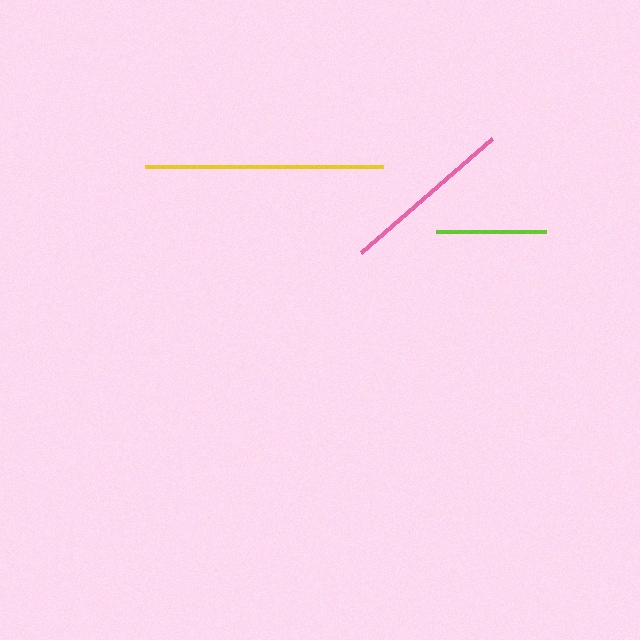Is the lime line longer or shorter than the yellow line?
The yellow line is longer than the lime line.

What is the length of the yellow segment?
The yellow segment is approximately 238 pixels long.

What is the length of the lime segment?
The lime segment is approximately 110 pixels long.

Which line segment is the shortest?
The lime line is the shortest at approximately 110 pixels.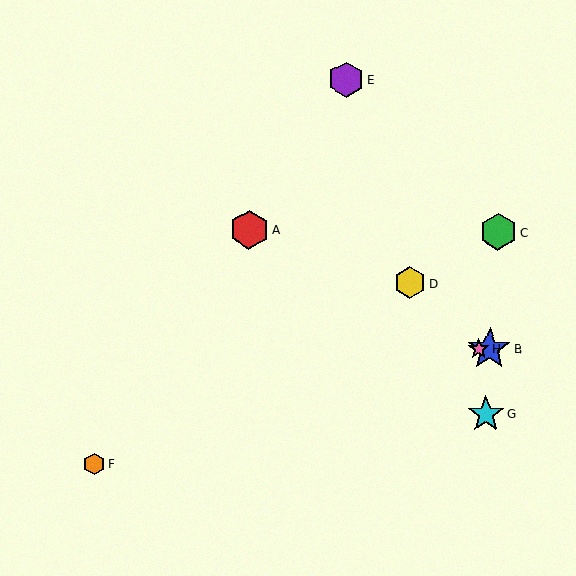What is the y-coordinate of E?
Object E is at y≈79.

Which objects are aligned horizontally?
Objects B, H are aligned horizontally.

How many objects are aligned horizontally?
2 objects (B, H) are aligned horizontally.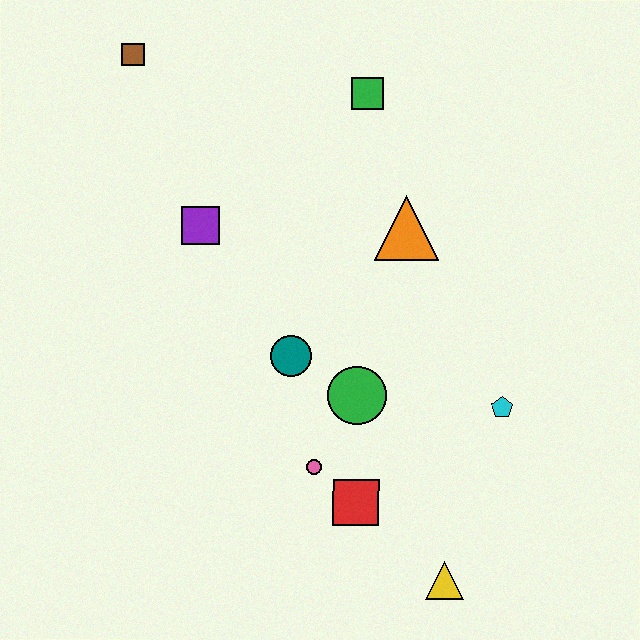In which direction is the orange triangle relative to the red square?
The orange triangle is above the red square.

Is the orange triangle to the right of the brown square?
Yes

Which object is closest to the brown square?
The purple square is closest to the brown square.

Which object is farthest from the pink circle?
The brown square is farthest from the pink circle.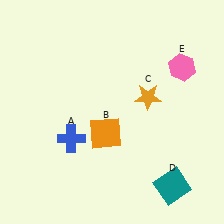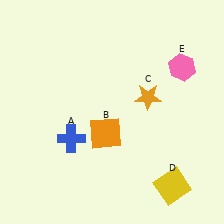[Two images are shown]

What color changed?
The square (D) changed from teal in Image 1 to yellow in Image 2.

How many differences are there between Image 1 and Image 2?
There is 1 difference between the two images.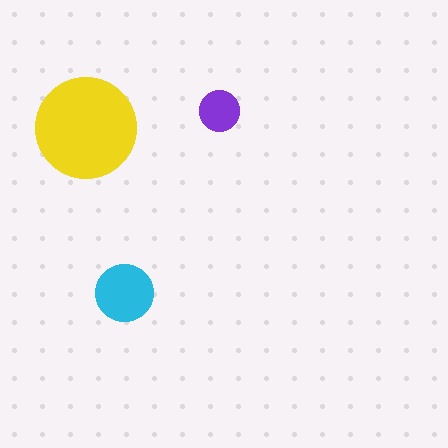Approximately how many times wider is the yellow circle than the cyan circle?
About 2 times wider.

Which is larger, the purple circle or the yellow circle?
The yellow one.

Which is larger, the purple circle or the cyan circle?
The cyan one.